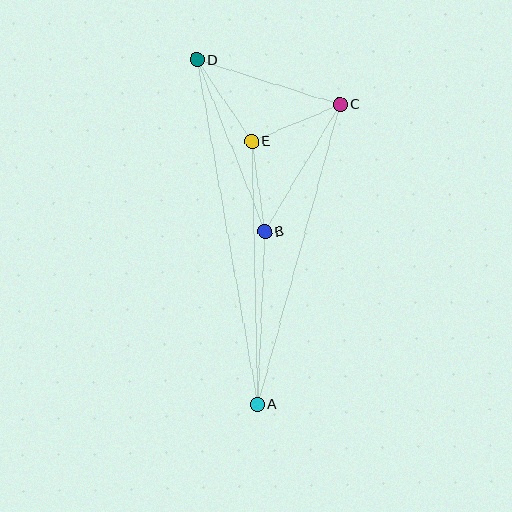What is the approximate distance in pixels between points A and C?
The distance between A and C is approximately 311 pixels.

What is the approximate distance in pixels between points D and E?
The distance between D and E is approximately 98 pixels.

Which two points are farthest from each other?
Points A and D are farthest from each other.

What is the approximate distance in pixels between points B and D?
The distance between B and D is approximately 185 pixels.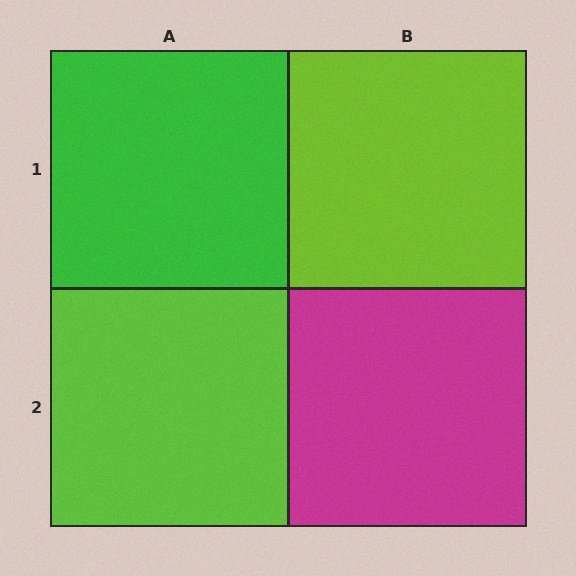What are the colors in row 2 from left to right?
Lime, magenta.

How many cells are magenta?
1 cell is magenta.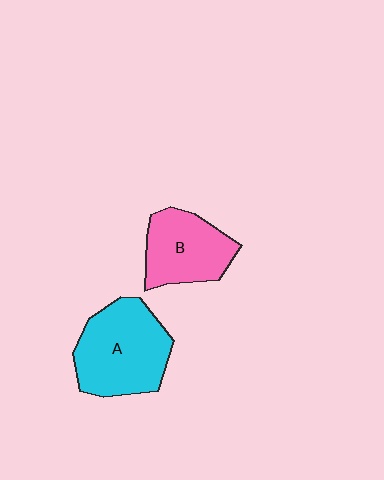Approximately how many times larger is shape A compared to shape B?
Approximately 1.3 times.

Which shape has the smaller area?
Shape B (pink).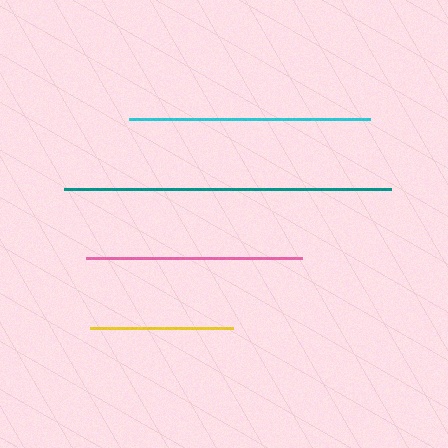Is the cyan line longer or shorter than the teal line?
The teal line is longer than the cyan line.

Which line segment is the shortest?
The yellow line is the shortest at approximately 143 pixels.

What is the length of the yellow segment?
The yellow segment is approximately 143 pixels long.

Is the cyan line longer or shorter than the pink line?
The cyan line is longer than the pink line.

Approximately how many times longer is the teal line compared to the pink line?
The teal line is approximately 1.5 times the length of the pink line.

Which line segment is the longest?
The teal line is the longest at approximately 328 pixels.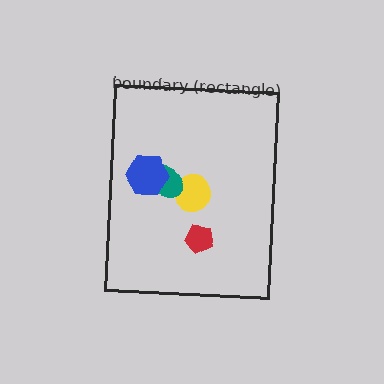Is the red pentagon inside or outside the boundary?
Inside.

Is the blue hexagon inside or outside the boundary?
Inside.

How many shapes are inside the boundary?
4 inside, 0 outside.